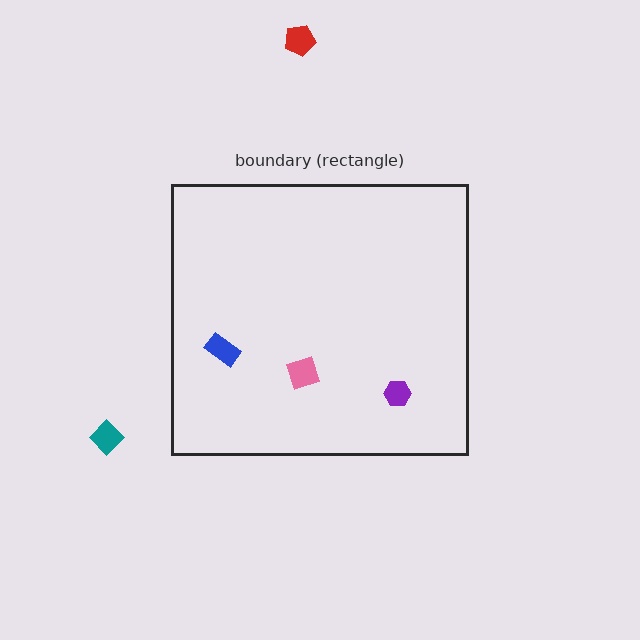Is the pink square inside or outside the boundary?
Inside.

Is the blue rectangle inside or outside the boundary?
Inside.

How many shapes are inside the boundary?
3 inside, 2 outside.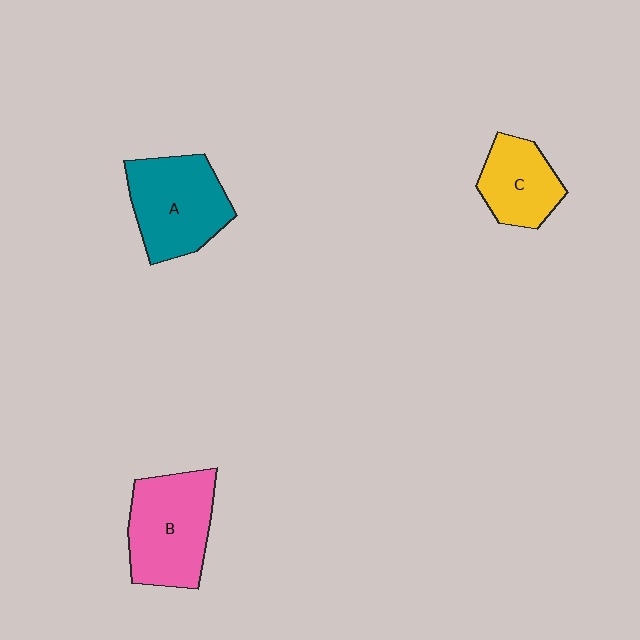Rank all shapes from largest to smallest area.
From largest to smallest: B (pink), A (teal), C (yellow).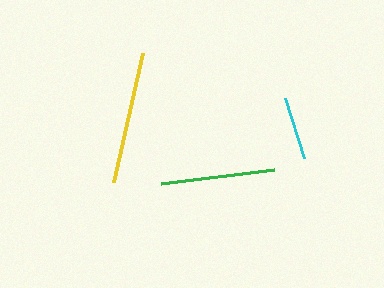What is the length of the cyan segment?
The cyan segment is approximately 63 pixels long.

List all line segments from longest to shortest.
From longest to shortest: yellow, green, cyan.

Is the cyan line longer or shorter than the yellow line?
The yellow line is longer than the cyan line.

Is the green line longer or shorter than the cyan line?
The green line is longer than the cyan line.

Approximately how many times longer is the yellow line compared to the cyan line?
The yellow line is approximately 2.1 times the length of the cyan line.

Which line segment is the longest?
The yellow line is the longest at approximately 132 pixels.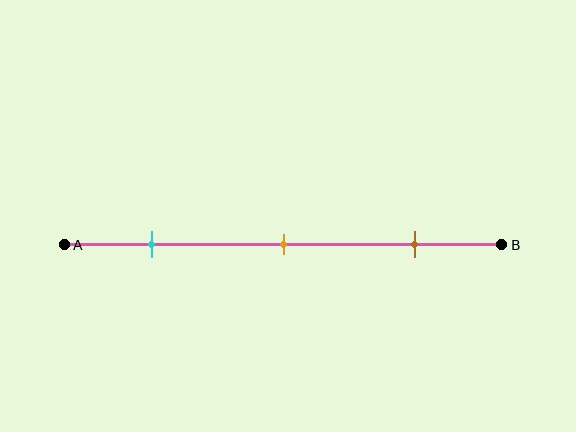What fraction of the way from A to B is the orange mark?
The orange mark is approximately 50% (0.5) of the way from A to B.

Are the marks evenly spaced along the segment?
Yes, the marks are approximately evenly spaced.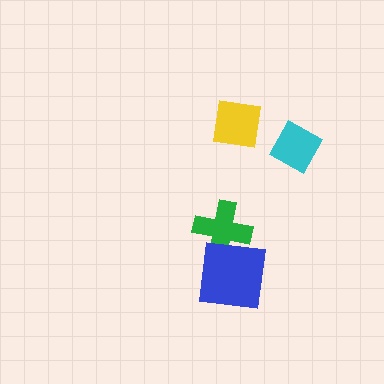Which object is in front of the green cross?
The blue square is in front of the green cross.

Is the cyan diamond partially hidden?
No, no other shape covers it.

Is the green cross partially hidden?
Yes, it is partially covered by another shape.